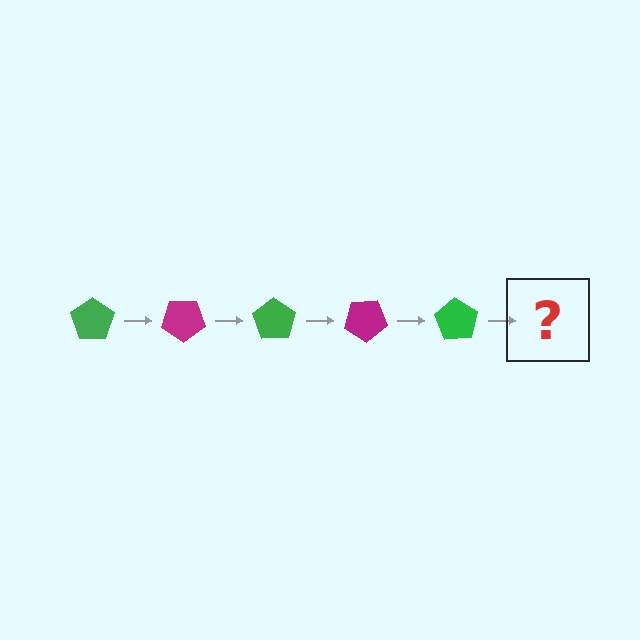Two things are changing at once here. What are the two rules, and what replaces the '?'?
The two rules are that it rotates 35 degrees each step and the color cycles through green and magenta. The '?' should be a magenta pentagon, rotated 175 degrees from the start.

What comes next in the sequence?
The next element should be a magenta pentagon, rotated 175 degrees from the start.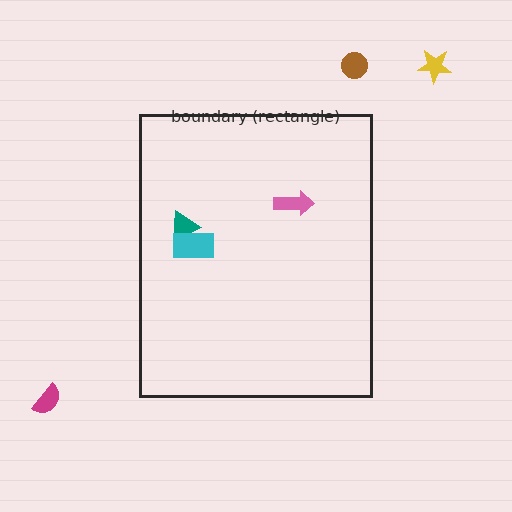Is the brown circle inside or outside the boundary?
Outside.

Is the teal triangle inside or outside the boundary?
Inside.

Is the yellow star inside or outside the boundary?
Outside.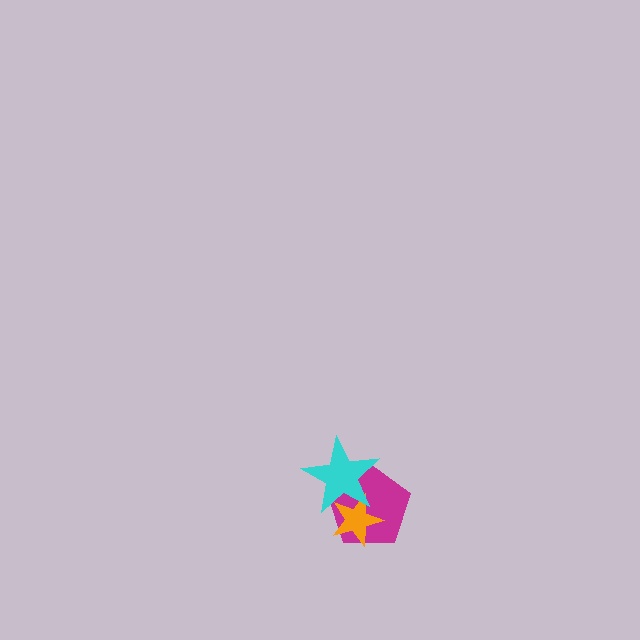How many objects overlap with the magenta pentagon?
2 objects overlap with the magenta pentagon.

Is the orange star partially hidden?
Yes, it is partially covered by another shape.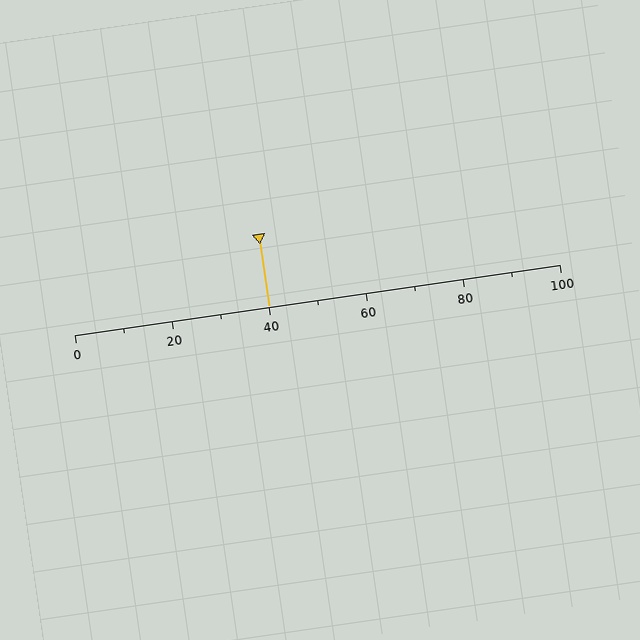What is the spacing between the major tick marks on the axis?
The major ticks are spaced 20 apart.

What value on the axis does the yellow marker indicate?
The marker indicates approximately 40.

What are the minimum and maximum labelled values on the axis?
The axis runs from 0 to 100.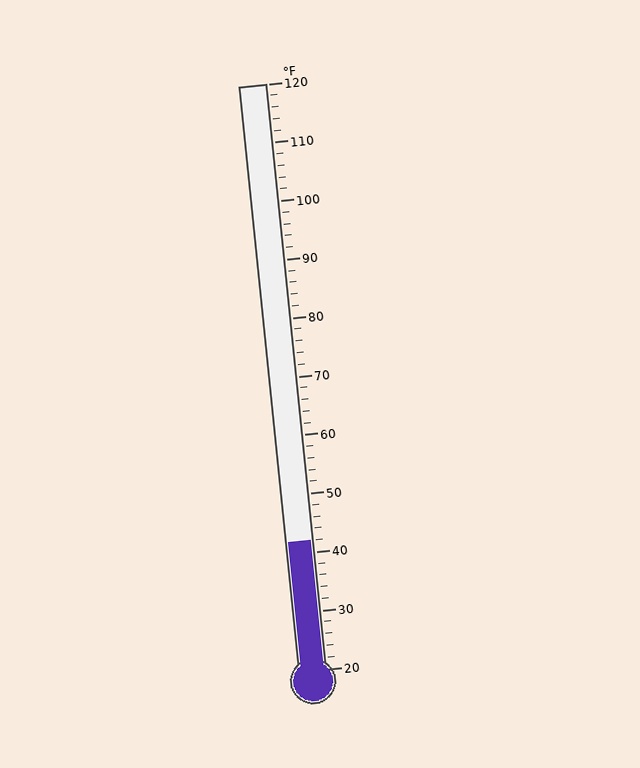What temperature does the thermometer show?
The thermometer shows approximately 42°F.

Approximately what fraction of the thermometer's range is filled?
The thermometer is filled to approximately 20% of its range.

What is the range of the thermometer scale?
The thermometer scale ranges from 20°F to 120°F.